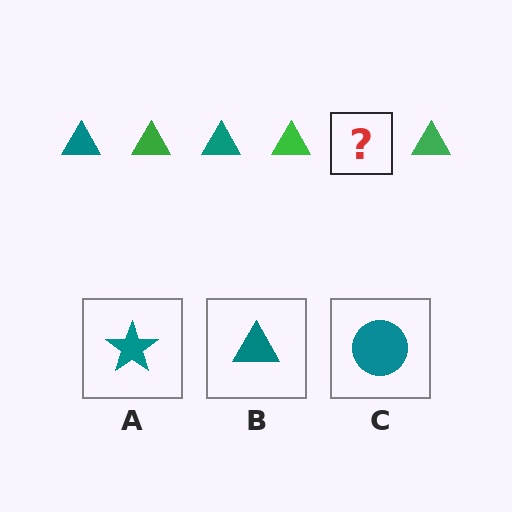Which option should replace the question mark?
Option B.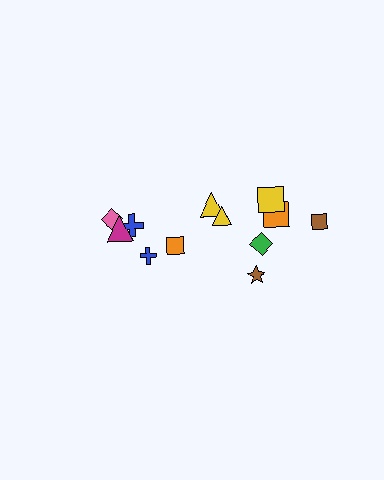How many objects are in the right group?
There are 7 objects.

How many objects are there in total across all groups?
There are 12 objects.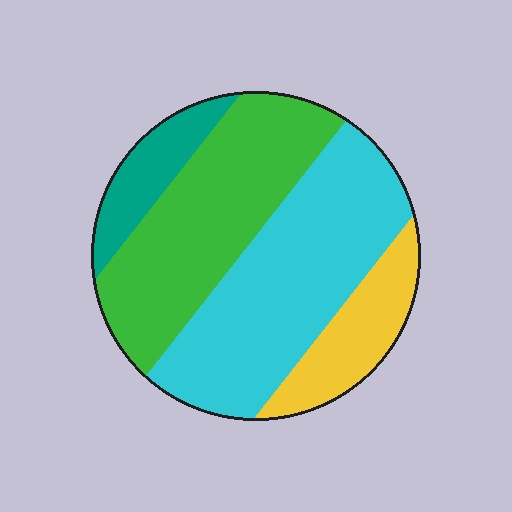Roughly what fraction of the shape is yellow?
Yellow covers roughly 15% of the shape.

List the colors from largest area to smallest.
From largest to smallest: cyan, green, yellow, teal.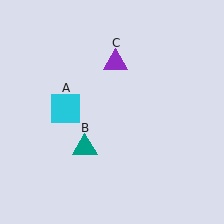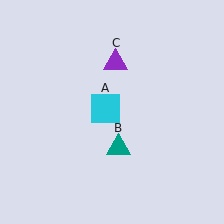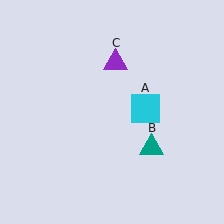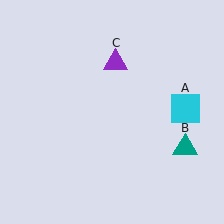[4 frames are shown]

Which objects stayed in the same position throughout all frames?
Purple triangle (object C) remained stationary.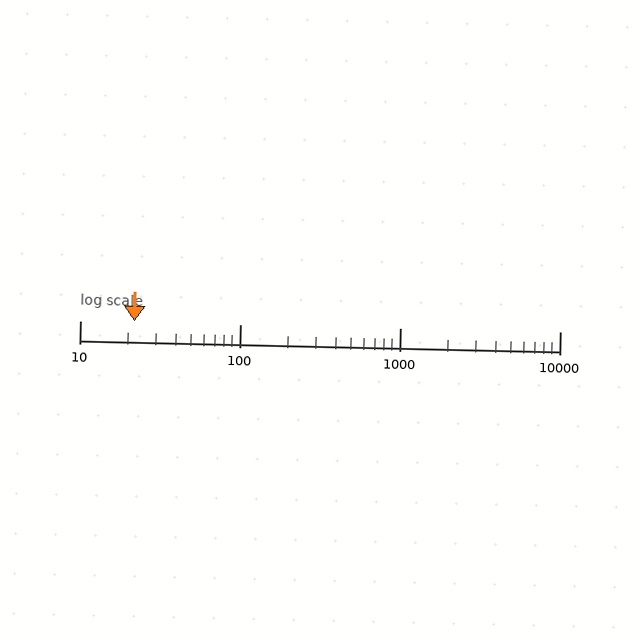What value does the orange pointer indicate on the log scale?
The pointer indicates approximately 22.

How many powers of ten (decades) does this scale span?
The scale spans 3 decades, from 10 to 10000.